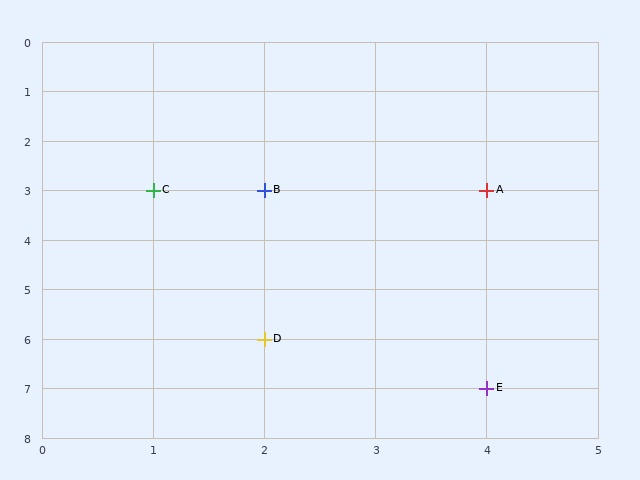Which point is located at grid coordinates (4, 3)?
Point A is at (4, 3).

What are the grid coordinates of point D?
Point D is at grid coordinates (2, 6).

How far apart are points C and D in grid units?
Points C and D are 1 column and 3 rows apart (about 3.2 grid units diagonally).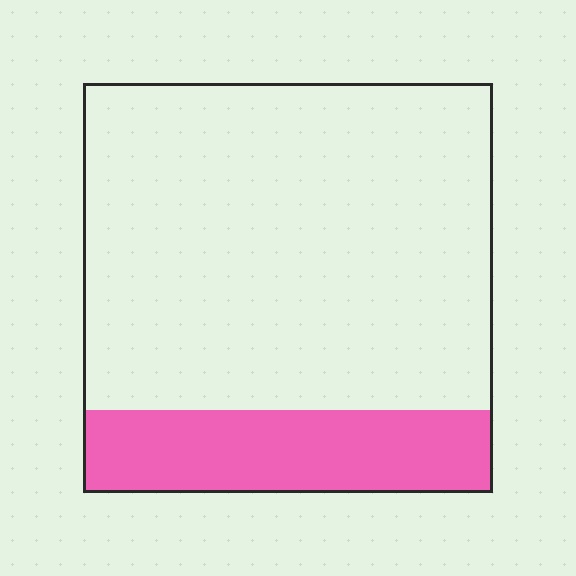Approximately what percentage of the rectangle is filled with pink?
Approximately 20%.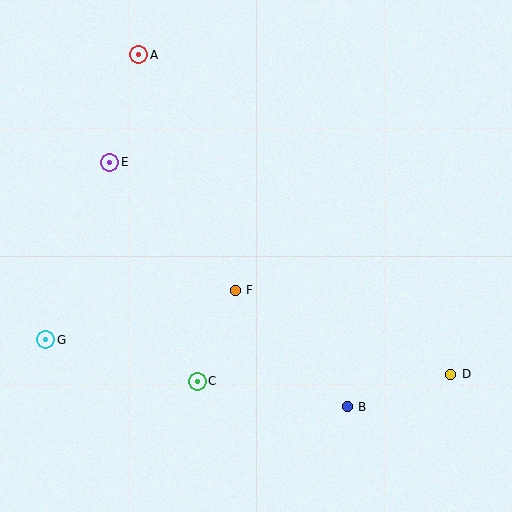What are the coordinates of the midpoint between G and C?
The midpoint between G and C is at (122, 361).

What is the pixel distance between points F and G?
The distance between F and G is 196 pixels.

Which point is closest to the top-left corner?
Point A is closest to the top-left corner.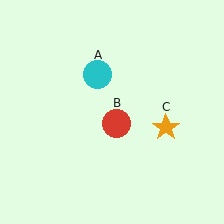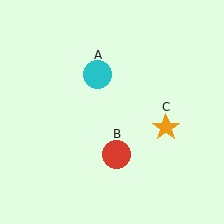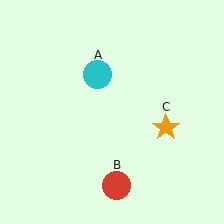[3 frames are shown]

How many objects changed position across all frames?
1 object changed position: red circle (object B).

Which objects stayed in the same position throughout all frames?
Cyan circle (object A) and orange star (object C) remained stationary.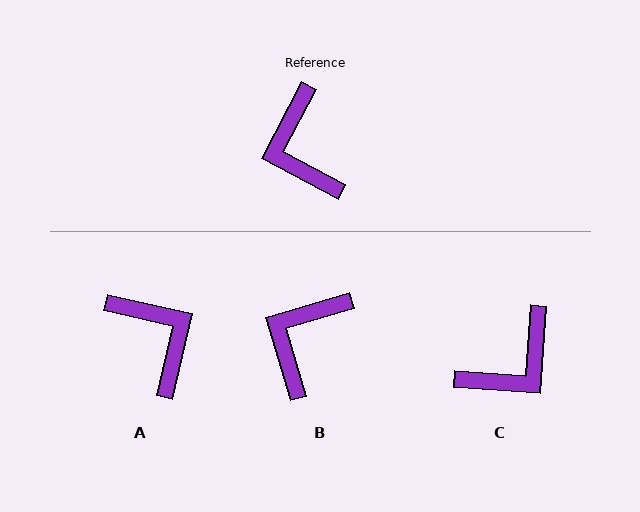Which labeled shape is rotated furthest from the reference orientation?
A, about 165 degrees away.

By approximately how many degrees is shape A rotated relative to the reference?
Approximately 165 degrees clockwise.